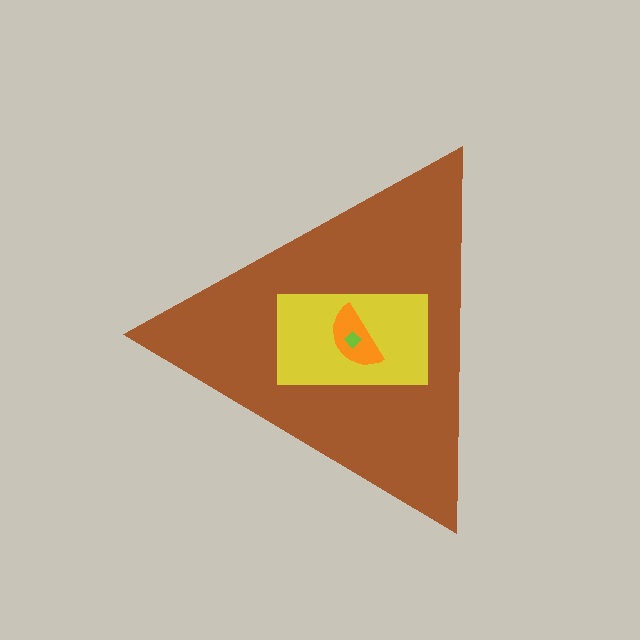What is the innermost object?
The lime diamond.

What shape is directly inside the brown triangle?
The yellow rectangle.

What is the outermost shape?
The brown triangle.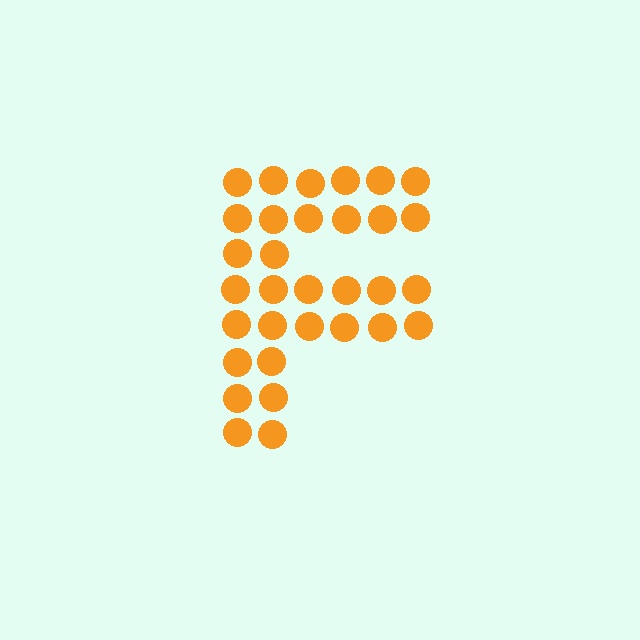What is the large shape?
The large shape is the letter F.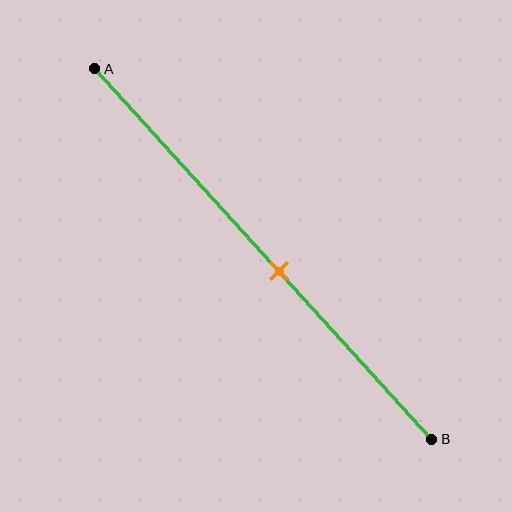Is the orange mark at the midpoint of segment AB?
No, the mark is at about 55% from A, not at the 50% midpoint.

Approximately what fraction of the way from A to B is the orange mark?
The orange mark is approximately 55% of the way from A to B.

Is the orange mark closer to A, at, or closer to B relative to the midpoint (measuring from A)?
The orange mark is closer to point B than the midpoint of segment AB.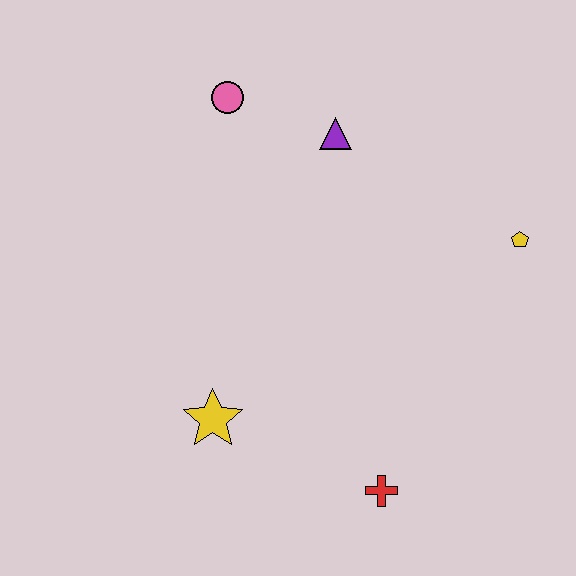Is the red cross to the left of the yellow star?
No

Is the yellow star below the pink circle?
Yes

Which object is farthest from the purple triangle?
The red cross is farthest from the purple triangle.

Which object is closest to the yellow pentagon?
The purple triangle is closest to the yellow pentagon.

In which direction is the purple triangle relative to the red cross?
The purple triangle is above the red cross.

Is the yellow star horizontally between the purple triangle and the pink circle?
No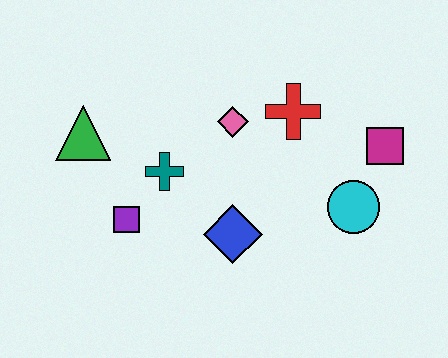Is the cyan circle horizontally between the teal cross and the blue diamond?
No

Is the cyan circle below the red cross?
Yes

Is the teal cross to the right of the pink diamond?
No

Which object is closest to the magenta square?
The cyan circle is closest to the magenta square.